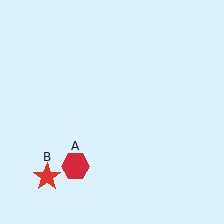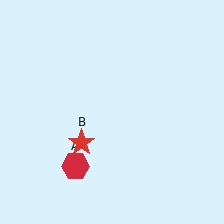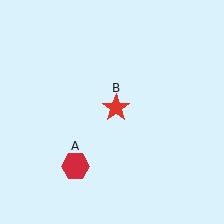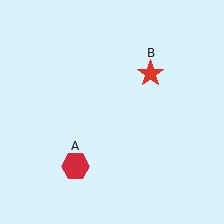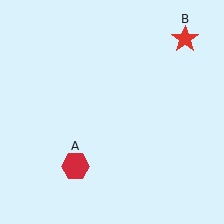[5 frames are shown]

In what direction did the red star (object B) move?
The red star (object B) moved up and to the right.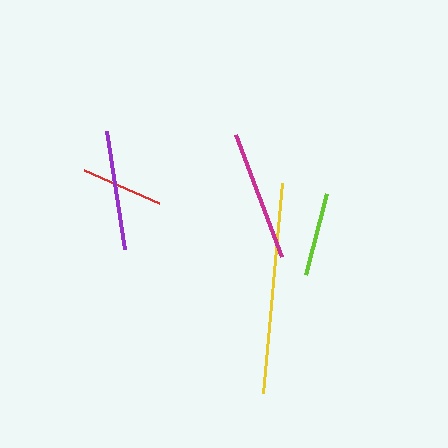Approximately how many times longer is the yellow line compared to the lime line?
The yellow line is approximately 2.5 times the length of the lime line.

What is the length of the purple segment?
The purple segment is approximately 120 pixels long.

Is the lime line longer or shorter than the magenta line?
The magenta line is longer than the lime line.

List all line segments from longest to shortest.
From longest to shortest: yellow, magenta, purple, lime, red.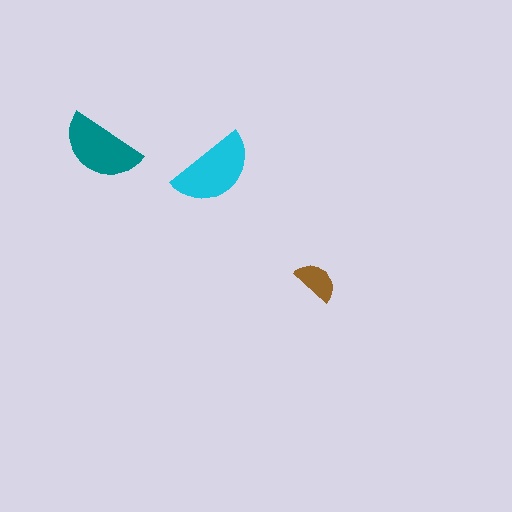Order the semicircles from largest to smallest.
the cyan one, the teal one, the brown one.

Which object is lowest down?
The brown semicircle is bottommost.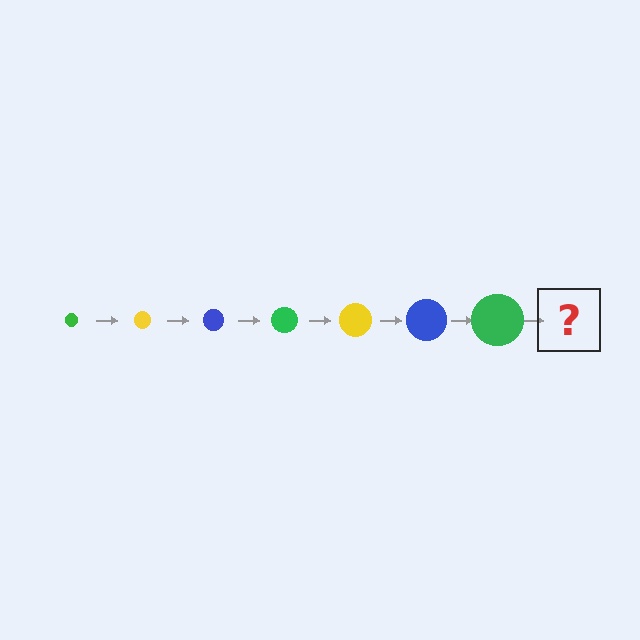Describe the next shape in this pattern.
It should be a yellow circle, larger than the previous one.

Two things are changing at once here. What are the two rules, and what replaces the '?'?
The two rules are that the circle grows larger each step and the color cycles through green, yellow, and blue. The '?' should be a yellow circle, larger than the previous one.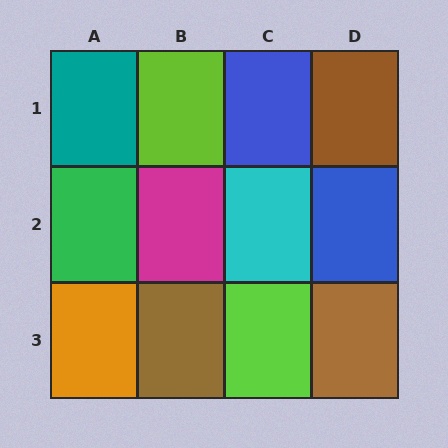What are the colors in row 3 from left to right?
Orange, brown, lime, brown.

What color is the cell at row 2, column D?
Blue.